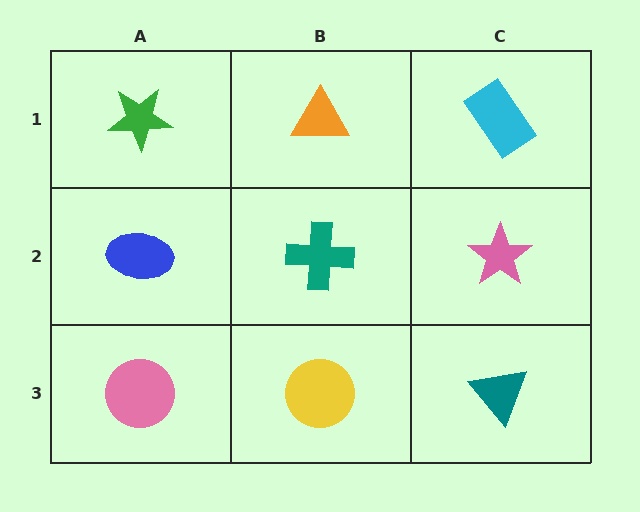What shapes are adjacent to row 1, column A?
A blue ellipse (row 2, column A), an orange triangle (row 1, column B).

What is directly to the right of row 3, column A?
A yellow circle.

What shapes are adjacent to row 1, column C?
A pink star (row 2, column C), an orange triangle (row 1, column B).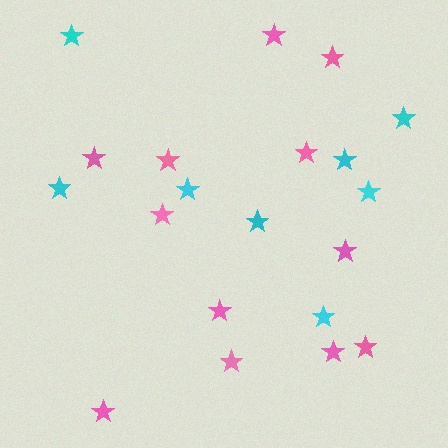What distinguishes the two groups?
There are 2 groups: one group of pink stars (12) and one group of cyan stars (8).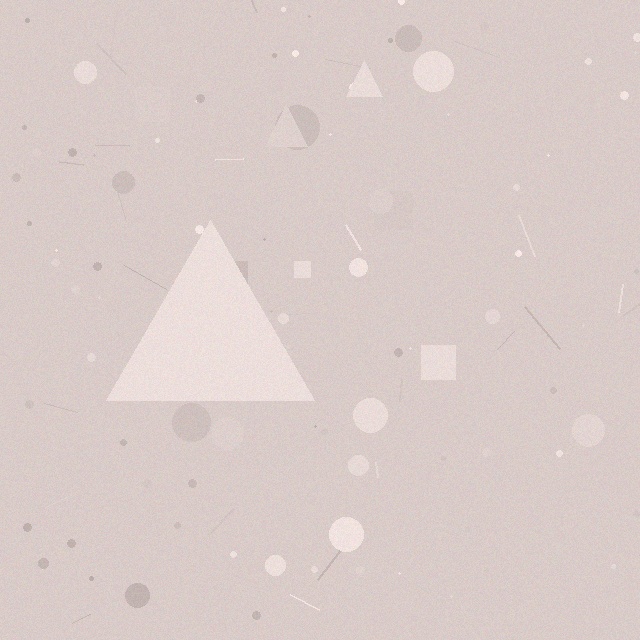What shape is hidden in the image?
A triangle is hidden in the image.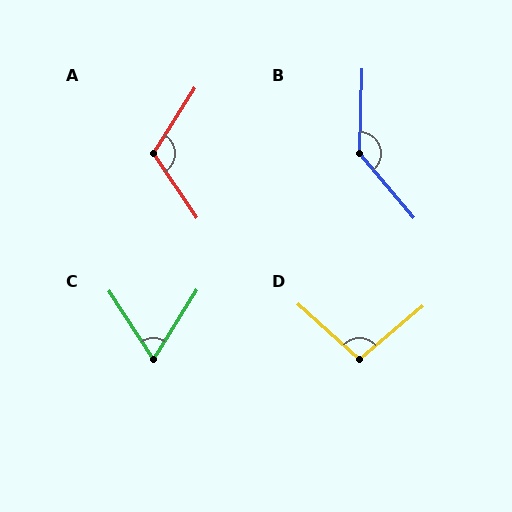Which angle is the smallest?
C, at approximately 65 degrees.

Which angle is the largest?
B, at approximately 139 degrees.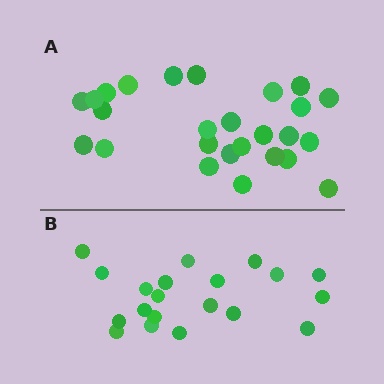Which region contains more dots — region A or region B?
Region A (the top region) has more dots.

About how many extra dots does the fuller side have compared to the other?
Region A has about 6 more dots than region B.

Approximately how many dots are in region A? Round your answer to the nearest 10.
About 30 dots. (The exact count is 26, which rounds to 30.)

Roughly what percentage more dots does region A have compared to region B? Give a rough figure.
About 30% more.